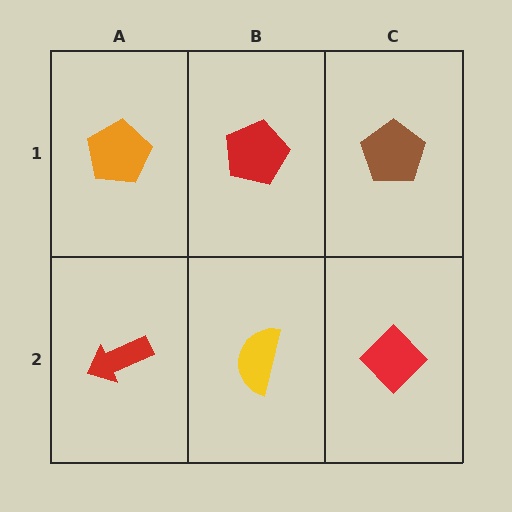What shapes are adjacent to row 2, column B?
A red pentagon (row 1, column B), a red arrow (row 2, column A), a red diamond (row 2, column C).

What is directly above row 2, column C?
A brown pentagon.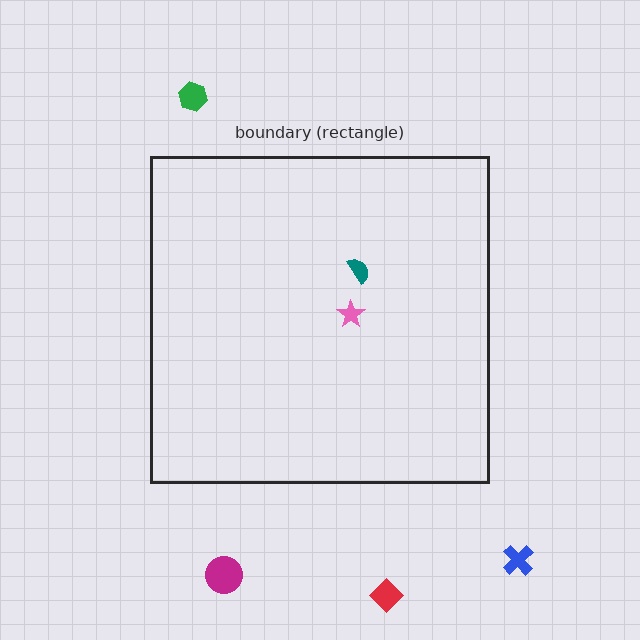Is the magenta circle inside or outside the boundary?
Outside.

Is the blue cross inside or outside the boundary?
Outside.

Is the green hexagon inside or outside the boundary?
Outside.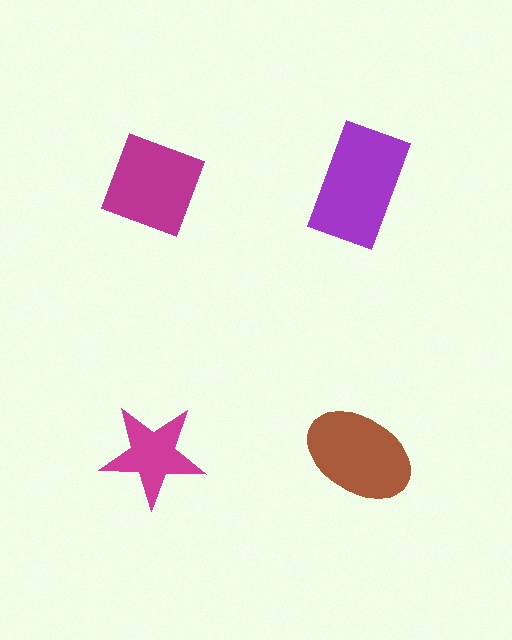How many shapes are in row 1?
2 shapes.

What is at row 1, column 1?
A magenta diamond.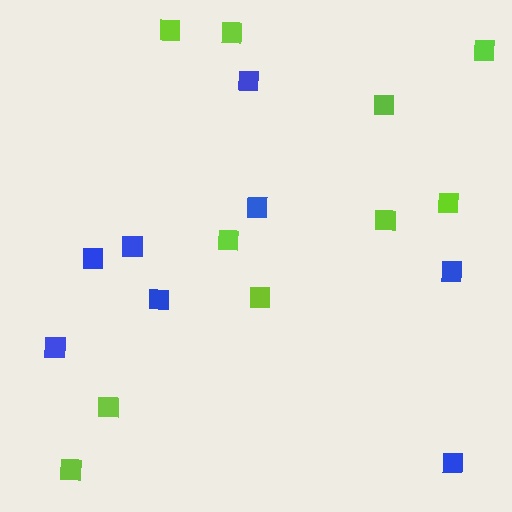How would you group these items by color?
There are 2 groups: one group of lime squares (10) and one group of blue squares (8).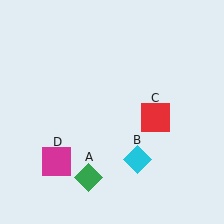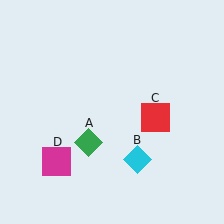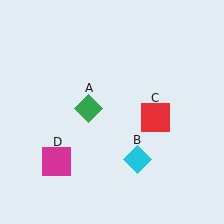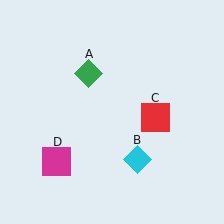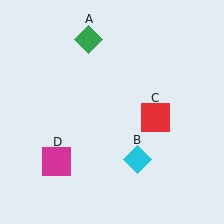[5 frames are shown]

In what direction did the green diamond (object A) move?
The green diamond (object A) moved up.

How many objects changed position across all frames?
1 object changed position: green diamond (object A).